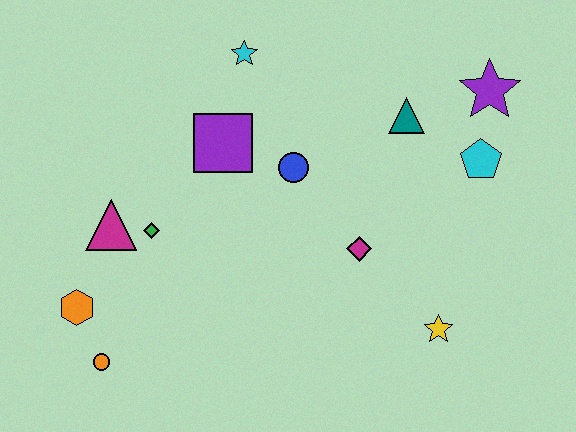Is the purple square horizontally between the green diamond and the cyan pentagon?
Yes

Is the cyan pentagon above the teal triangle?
No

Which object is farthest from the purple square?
The yellow star is farthest from the purple square.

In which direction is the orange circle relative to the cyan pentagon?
The orange circle is to the left of the cyan pentagon.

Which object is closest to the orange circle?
The orange hexagon is closest to the orange circle.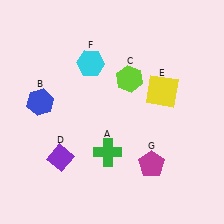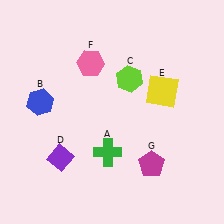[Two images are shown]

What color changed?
The hexagon (F) changed from cyan in Image 1 to pink in Image 2.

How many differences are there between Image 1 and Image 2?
There is 1 difference between the two images.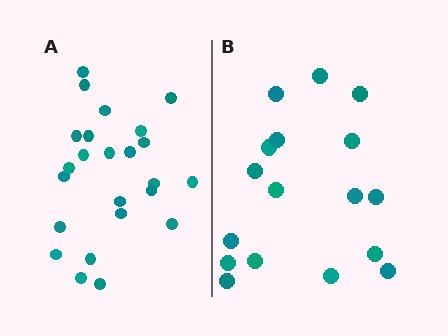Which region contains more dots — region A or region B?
Region A (the left region) has more dots.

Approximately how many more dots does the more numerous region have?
Region A has roughly 8 or so more dots than region B.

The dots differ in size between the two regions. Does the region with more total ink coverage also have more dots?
No. Region B has more total ink coverage because its dots are larger, but region A actually contains more individual dots. Total area can be misleading — the number of items is what matters here.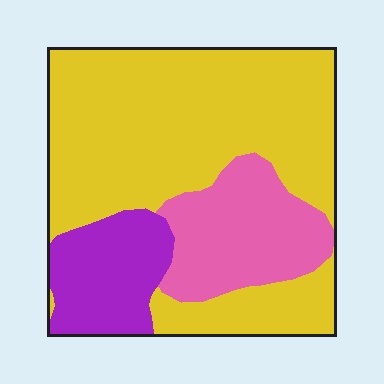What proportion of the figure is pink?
Pink covers roughly 20% of the figure.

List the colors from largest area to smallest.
From largest to smallest: yellow, pink, purple.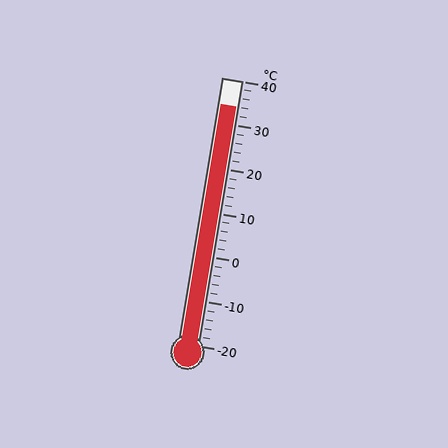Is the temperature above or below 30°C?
The temperature is above 30°C.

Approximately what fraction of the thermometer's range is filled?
The thermometer is filled to approximately 90% of its range.